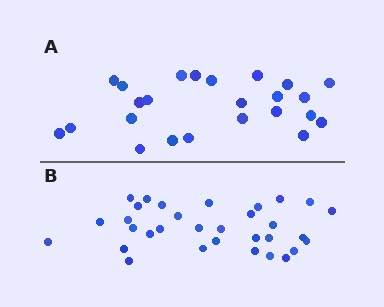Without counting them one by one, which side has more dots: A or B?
Region B (the bottom region) has more dots.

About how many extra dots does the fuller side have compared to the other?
Region B has roughly 8 or so more dots than region A.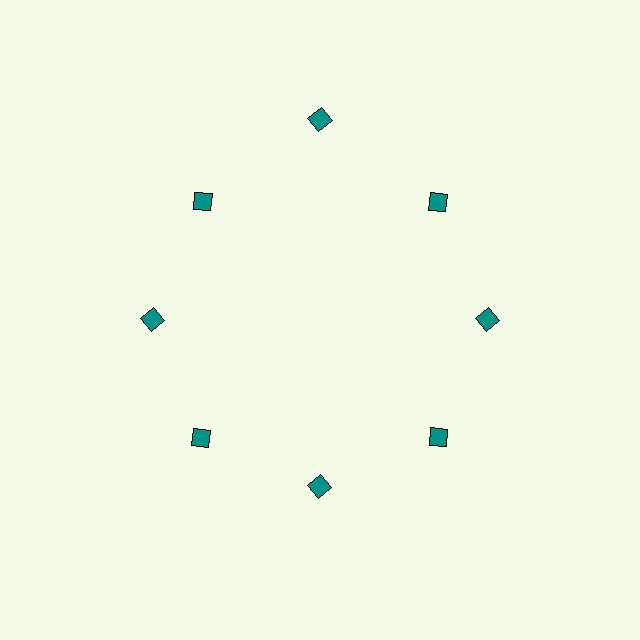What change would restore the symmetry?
The symmetry would be restored by moving it inward, back onto the ring so that all 8 diamonds sit at equal angles and equal distance from the center.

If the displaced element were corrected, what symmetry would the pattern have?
It would have 8-fold rotational symmetry — the pattern would map onto itself every 45 degrees.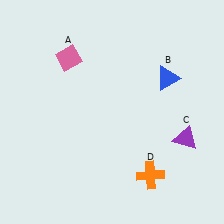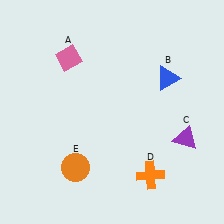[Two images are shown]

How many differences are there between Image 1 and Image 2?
There is 1 difference between the two images.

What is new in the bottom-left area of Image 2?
An orange circle (E) was added in the bottom-left area of Image 2.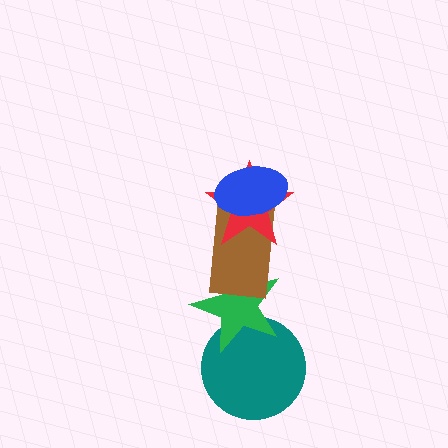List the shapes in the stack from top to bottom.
From top to bottom: the blue ellipse, the red star, the brown rectangle, the green star, the teal circle.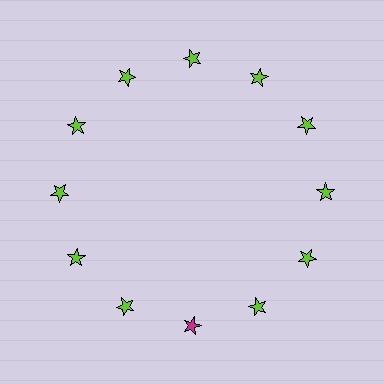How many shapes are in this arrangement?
There are 12 shapes arranged in a ring pattern.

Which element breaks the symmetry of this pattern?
The magenta star at roughly the 6 o'clock position breaks the symmetry. All other shapes are lime stars.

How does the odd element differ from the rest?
It has a different color: magenta instead of lime.